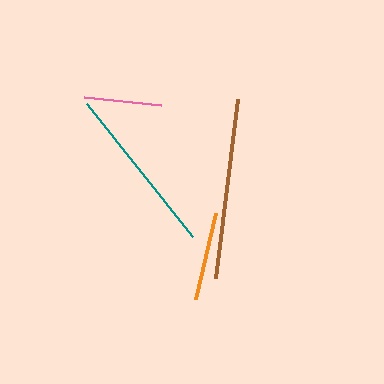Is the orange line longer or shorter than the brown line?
The brown line is longer than the orange line.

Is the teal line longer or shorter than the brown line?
The brown line is longer than the teal line.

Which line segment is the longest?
The brown line is the longest at approximately 180 pixels.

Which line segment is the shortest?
The pink line is the shortest at approximately 78 pixels.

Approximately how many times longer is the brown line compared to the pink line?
The brown line is approximately 2.3 times the length of the pink line.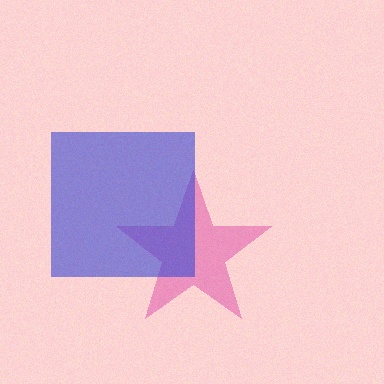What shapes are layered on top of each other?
The layered shapes are: a magenta star, a blue square.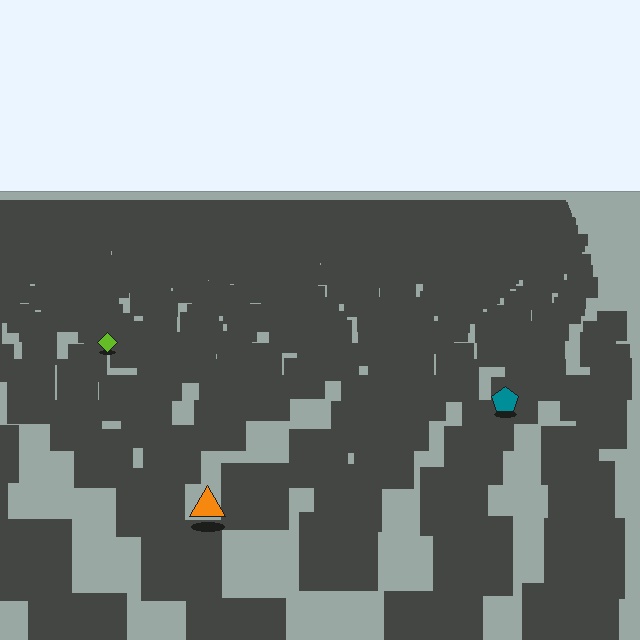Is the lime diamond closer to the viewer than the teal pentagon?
No. The teal pentagon is closer — you can tell from the texture gradient: the ground texture is coarser near it.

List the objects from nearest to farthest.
From nearest to farthest: the orange triangle, the teal pentagon, the lime diamond.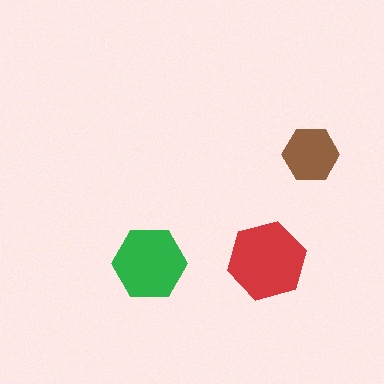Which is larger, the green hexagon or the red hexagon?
The red one.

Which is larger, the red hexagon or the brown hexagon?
The red one.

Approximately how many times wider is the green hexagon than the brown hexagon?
About 1.5 times wider.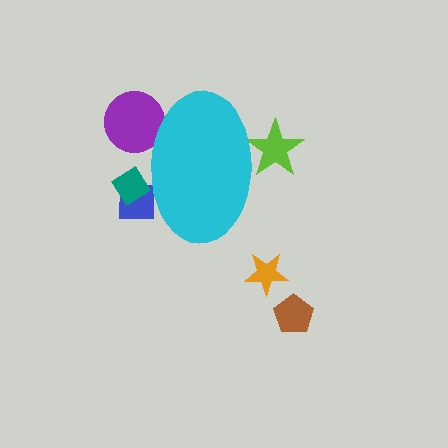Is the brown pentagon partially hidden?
No, the brown pentagon is fully visible.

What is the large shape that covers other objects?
A cyan ellipse.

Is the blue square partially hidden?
Yes, the blue square is partially hidden behind the cyan ellipse.